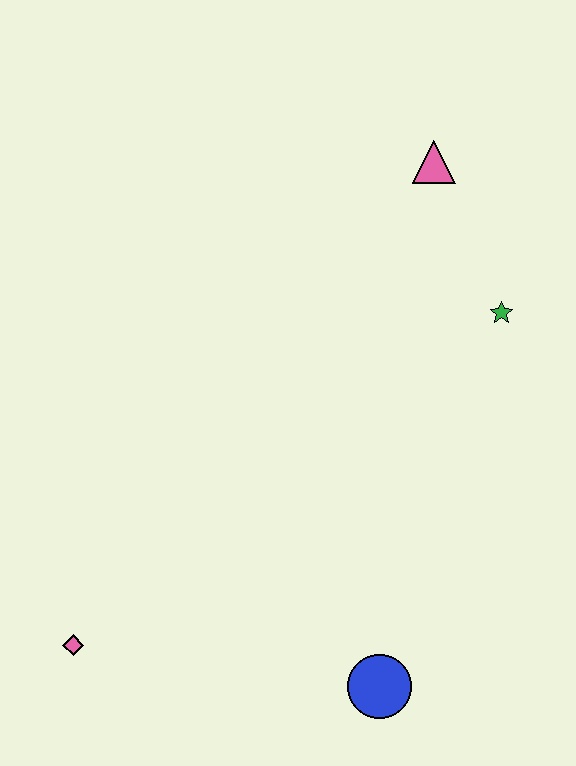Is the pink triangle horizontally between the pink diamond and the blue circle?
No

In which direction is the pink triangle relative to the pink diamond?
The pink triangle is above the pink diamond.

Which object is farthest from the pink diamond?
The pink triangle is farthest from the pink diamond.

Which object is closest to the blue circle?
The pink diamond is closest to the blue circle.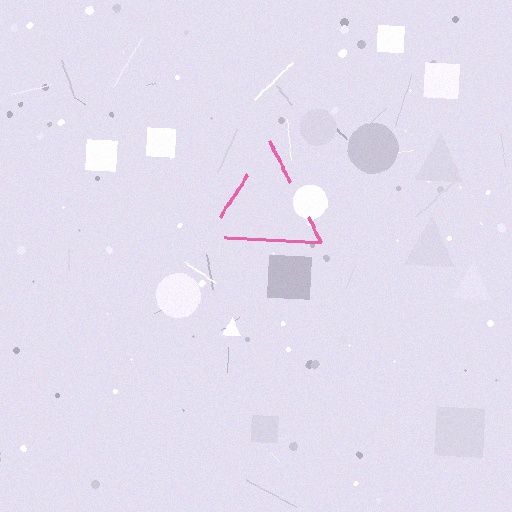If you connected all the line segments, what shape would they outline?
They would outline a triangle.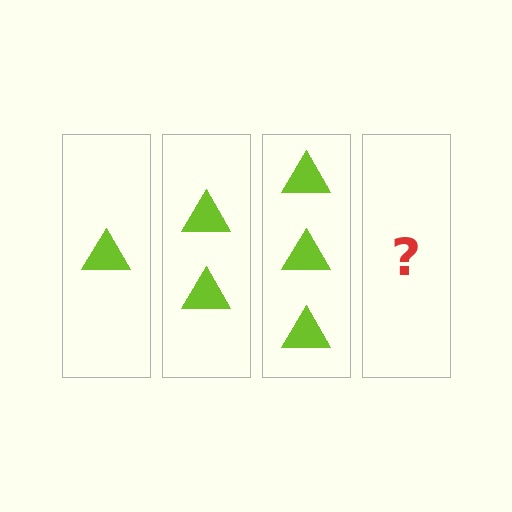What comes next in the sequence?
The next element should be 4 triangles.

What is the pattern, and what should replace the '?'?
The pattern is that each step adds one more triangle. The '?' should be 4 triangles.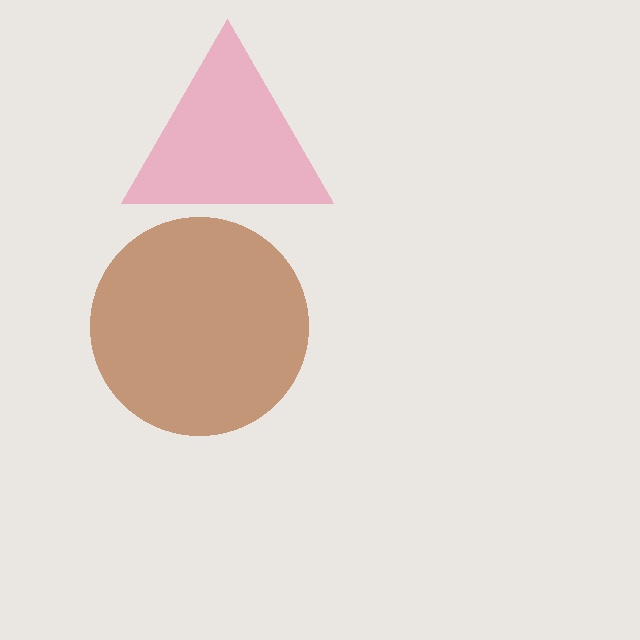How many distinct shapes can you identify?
There are 2 distinct shapes: a pink triangle, a brown circle.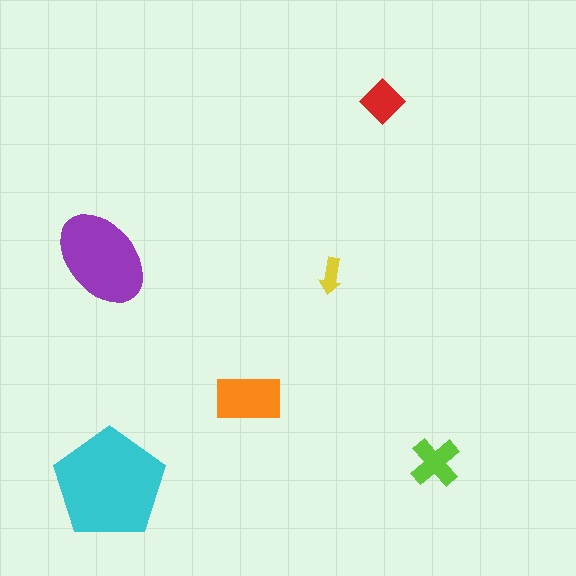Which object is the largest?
The cyan pentagon.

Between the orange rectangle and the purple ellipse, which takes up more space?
The purple ellipse.